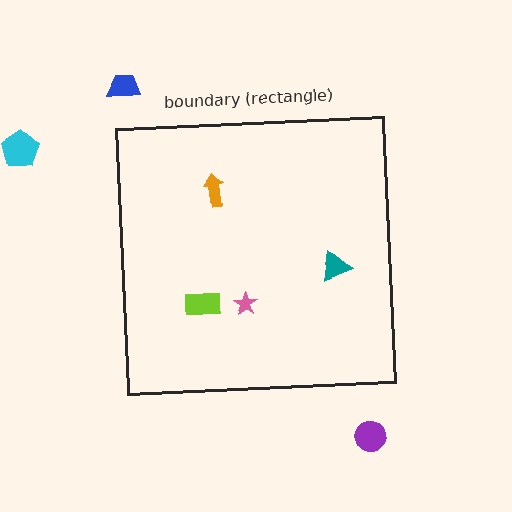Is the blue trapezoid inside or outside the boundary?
Outside.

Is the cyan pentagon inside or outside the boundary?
Outside.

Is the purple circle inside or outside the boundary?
Outside.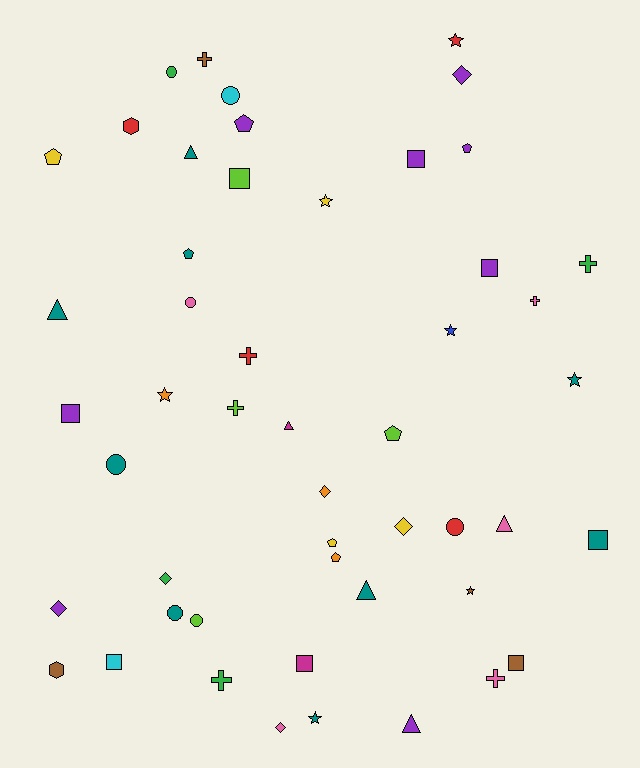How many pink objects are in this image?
There are 5 pink objects.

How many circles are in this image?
There are 7 circles.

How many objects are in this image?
There are 50 objects.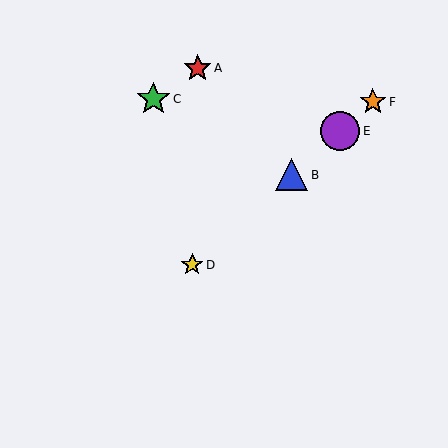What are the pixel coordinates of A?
Object A is at (198, 68).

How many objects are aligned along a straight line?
4 objects (B, D, E, F) are aligned along a straight line.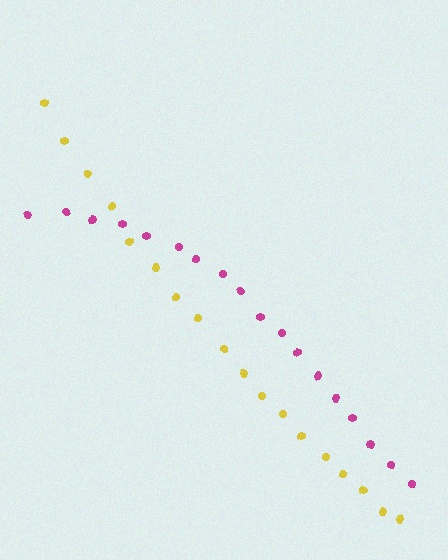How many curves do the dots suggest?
There are 2 distinct paths.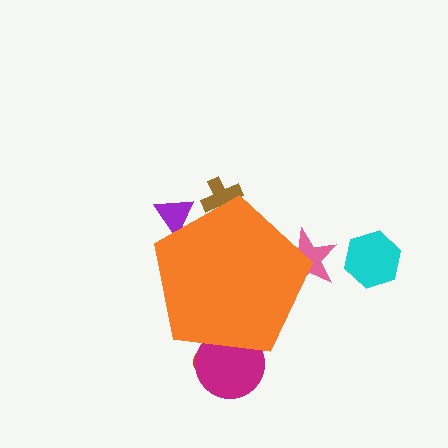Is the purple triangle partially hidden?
Yes, the purple triangle is partially hidden behind the orange pentagon.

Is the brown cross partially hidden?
Yes, the brown cross is partially hidden behind the orange pentagon.